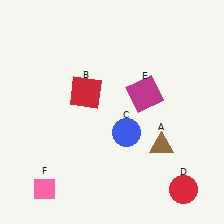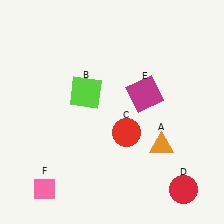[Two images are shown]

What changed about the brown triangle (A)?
In Image 1, A is brown. In Image 2, it changed to orange.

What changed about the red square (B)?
In Image 1, B is red. In Image 2, it changed to lime.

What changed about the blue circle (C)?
In Image 1, C is blue. In Image 2, it changed to red.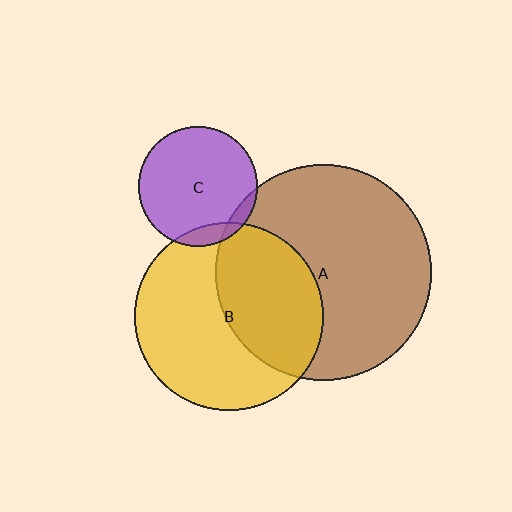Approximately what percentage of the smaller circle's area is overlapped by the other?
Approximately 10%.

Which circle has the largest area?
Circle A (brown).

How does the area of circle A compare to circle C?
Approximately 3.3 times.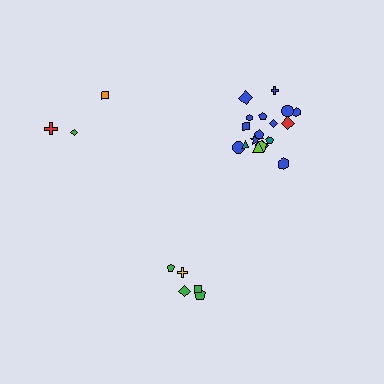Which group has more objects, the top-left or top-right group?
The top-right group.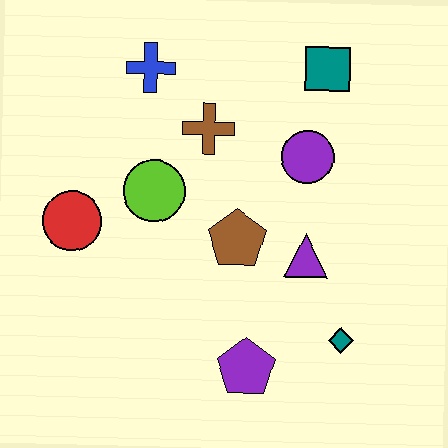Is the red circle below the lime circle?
Yes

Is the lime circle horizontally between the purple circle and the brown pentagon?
No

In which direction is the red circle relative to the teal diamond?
The red circle is to the left of the teal diamond.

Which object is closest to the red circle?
The lime circle is closest to the red circle.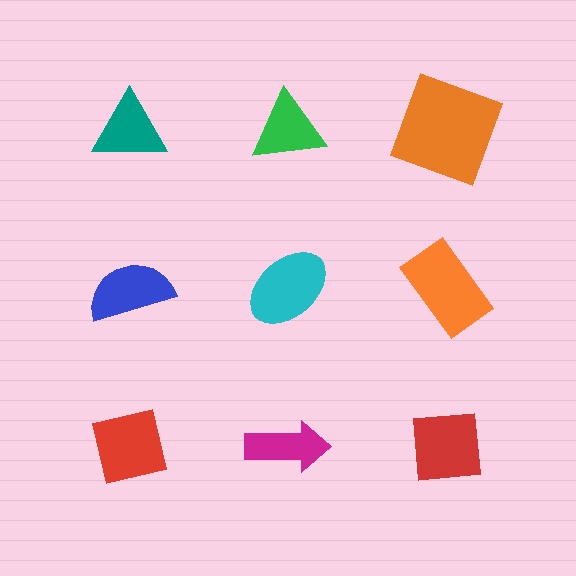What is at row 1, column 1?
A teal triangle.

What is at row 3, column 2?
A magenta arrow.